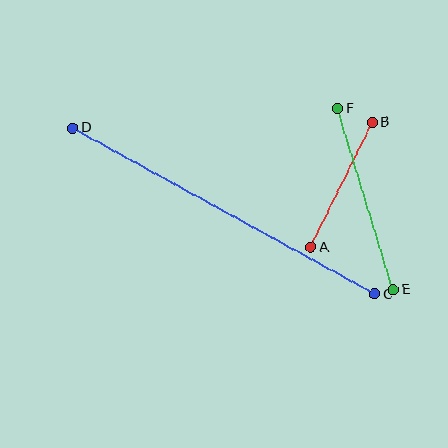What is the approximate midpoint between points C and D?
The midpoint is at approximately (224, 211) pixels.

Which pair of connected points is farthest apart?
Points C and D are farthest apart.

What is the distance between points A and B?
The distance is approximately 138 pixels.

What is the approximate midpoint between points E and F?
The midpoint is at approximately (366, 199) pixels.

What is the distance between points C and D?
The distance is approximately 345 pixels.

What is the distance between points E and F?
The distance is approximately 189 pixels.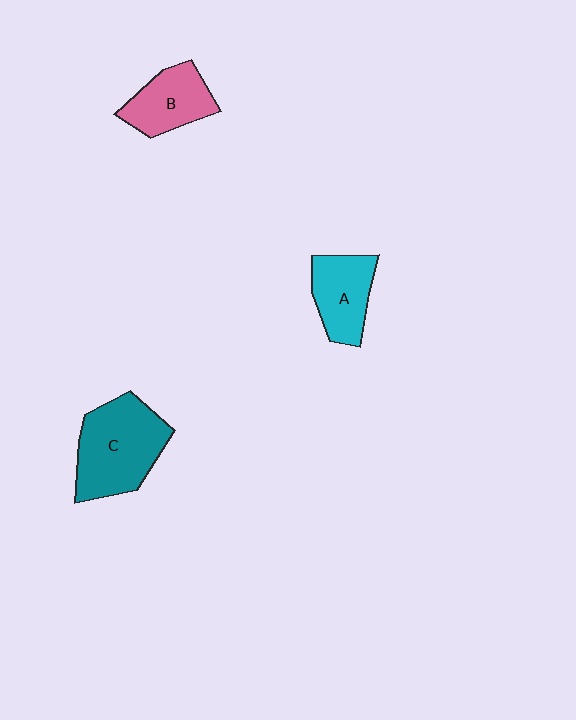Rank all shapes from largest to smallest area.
From largest to smallest: C (teal), A (cyan), B (pink).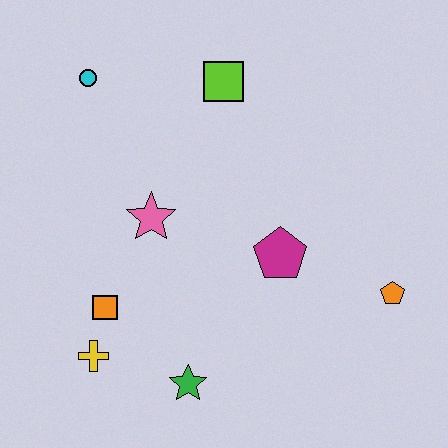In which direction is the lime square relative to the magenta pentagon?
The lime square is above the magenta pentagon.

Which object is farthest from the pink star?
The orange pentagon is farthest from the pink star.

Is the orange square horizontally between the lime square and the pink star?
No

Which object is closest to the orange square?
The yellow cross is closest to the orange square.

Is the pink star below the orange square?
No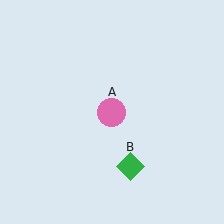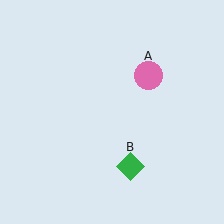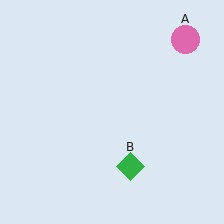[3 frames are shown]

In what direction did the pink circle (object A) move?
The pink circle (object A) moved up and to the right.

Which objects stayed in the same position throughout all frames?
Green diamond (object B) remained stationary.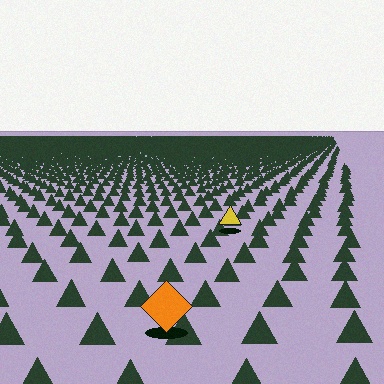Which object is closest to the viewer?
The orange diamond is closest. The texture marks near it are larger and more spread out.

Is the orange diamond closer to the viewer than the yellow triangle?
Yes. The orange diamond is closer — you can tell from the texture gradient: the ground texture is coarser near it.